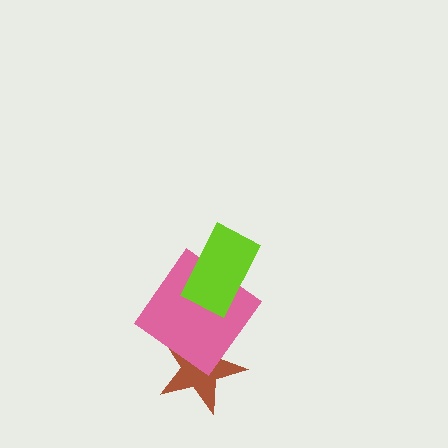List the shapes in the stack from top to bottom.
From top to bottom: the lime rectangle, the pink diamond, the brown star.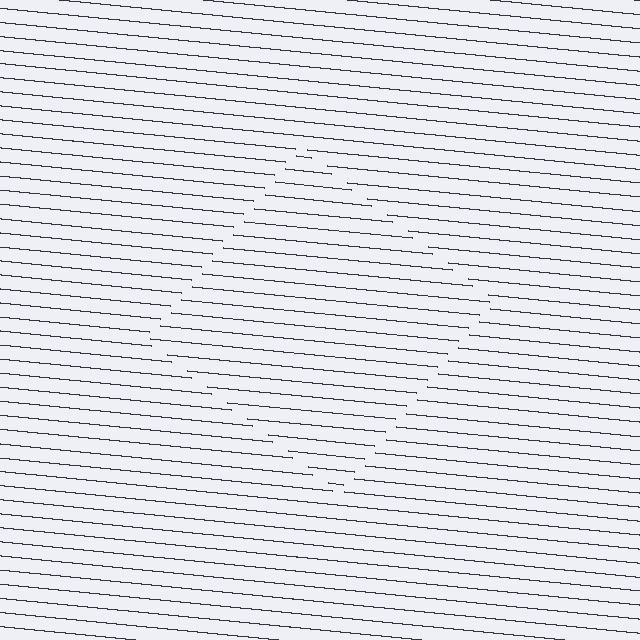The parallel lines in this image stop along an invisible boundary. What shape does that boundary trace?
An illusory square. The interior of the shape contains the same grating, shifted by half a period — the contour is defined by the phase discontinuity where line-ends from the inner and outer gratings abut.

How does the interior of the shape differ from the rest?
The interior of the shape contains the same grating, shifted by half a period — the contour is defined by the phase discontinuity where line-ends from the inner and outer gratings abut.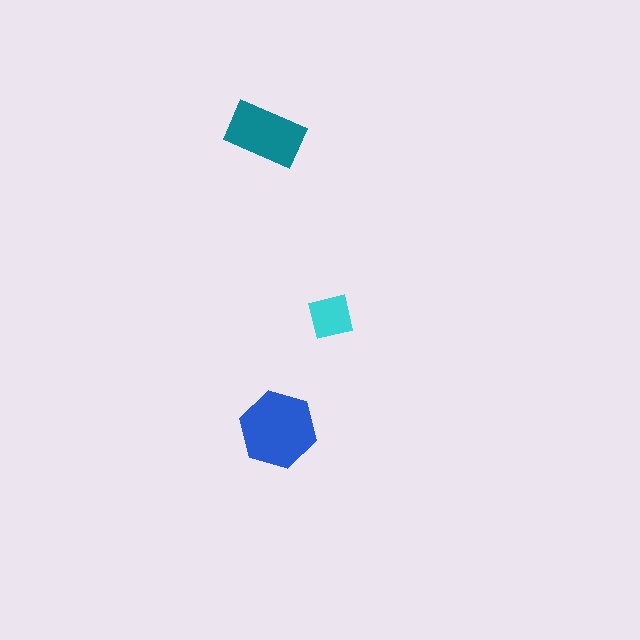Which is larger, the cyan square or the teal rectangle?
The teal rectangle.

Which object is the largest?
The blue hexagon.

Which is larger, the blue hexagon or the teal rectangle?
The blue hexagon.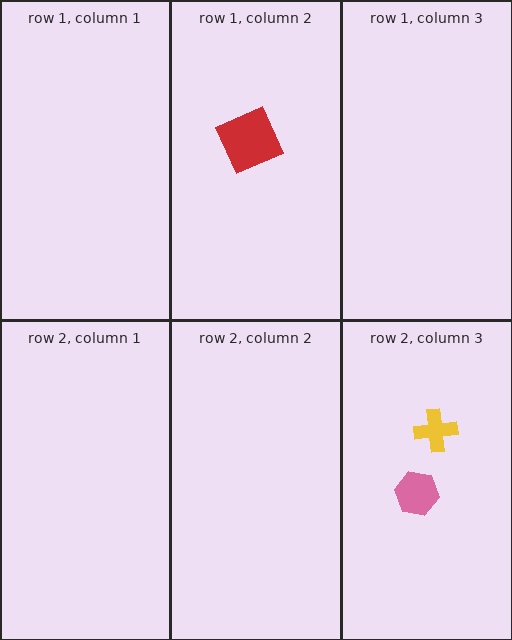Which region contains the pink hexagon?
The row 2, column 3 region.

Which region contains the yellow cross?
The row 2, column 3 region.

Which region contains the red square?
The row 1, column 2 region.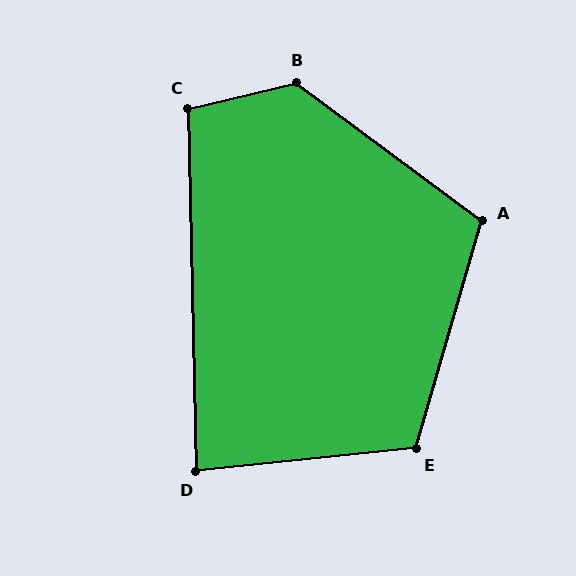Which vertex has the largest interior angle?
B, at approximately 130 degrees.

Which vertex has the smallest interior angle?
D, at approximately 85 degrees.